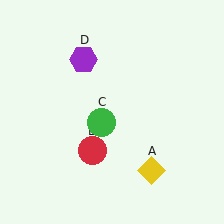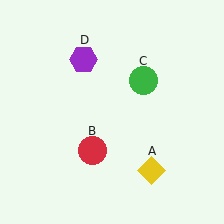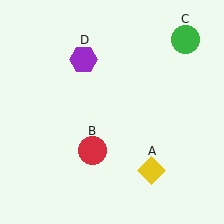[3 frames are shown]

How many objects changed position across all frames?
1 object changed position: green circle (object C).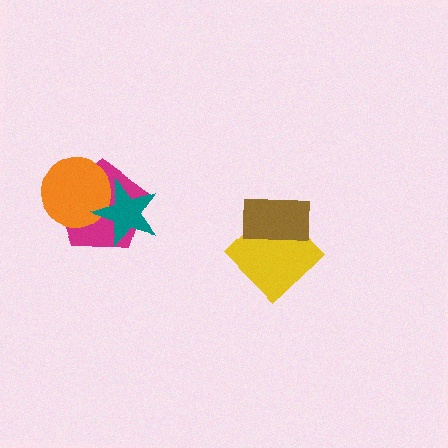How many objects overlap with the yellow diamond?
1 object overlaps with the yellow diamond.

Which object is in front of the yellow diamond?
The brown rectangle is in front of the yellow diamond.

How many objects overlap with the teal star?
2 objects overlap with the teal star.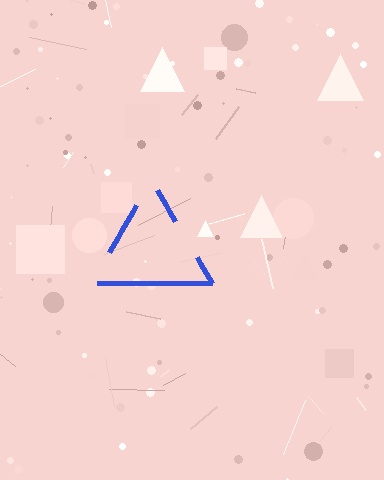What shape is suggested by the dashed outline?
The dashed outline suggests a triangle.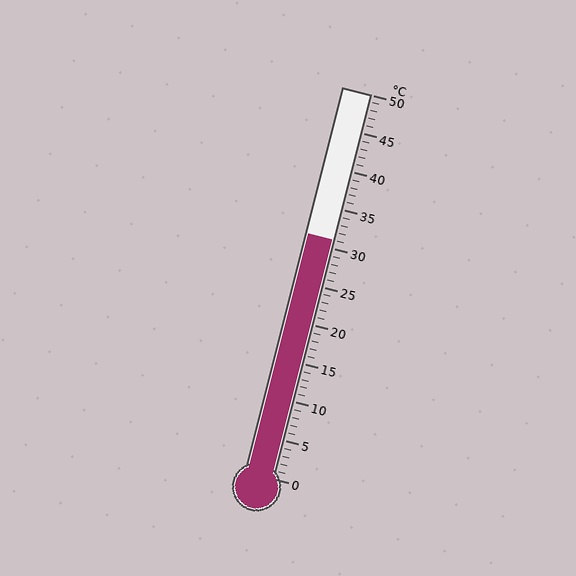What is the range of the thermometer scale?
The thermometer scale ranges from 0°C to 50°C.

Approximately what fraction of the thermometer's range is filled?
The thermometer is filled to approximately 60% of its range.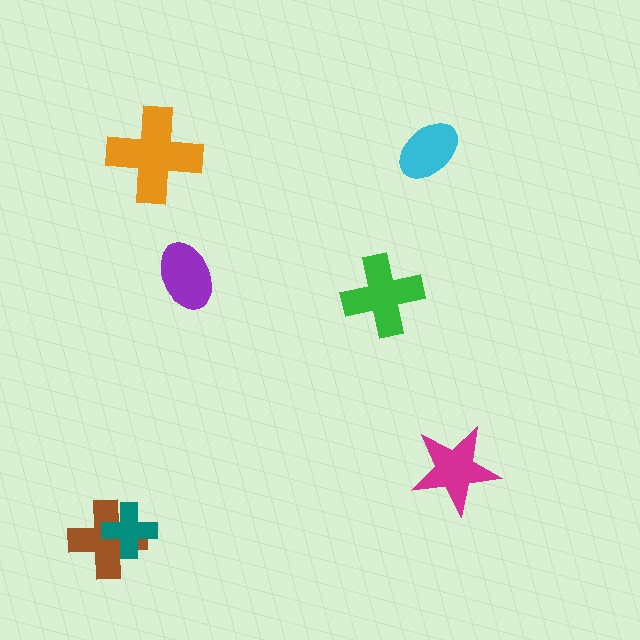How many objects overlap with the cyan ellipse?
0 objects overlap with the cyan ellipse.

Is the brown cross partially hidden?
Yes, it is partially covered by another shape.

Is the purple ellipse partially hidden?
No, no other shape covers it.